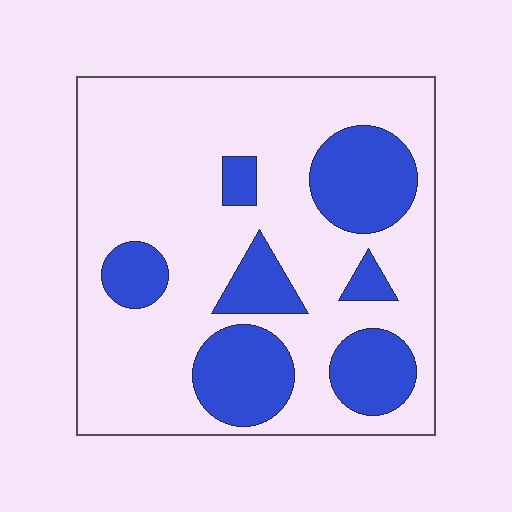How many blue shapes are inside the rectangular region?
7.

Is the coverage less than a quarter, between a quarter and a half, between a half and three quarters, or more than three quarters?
Between a quarter and a half.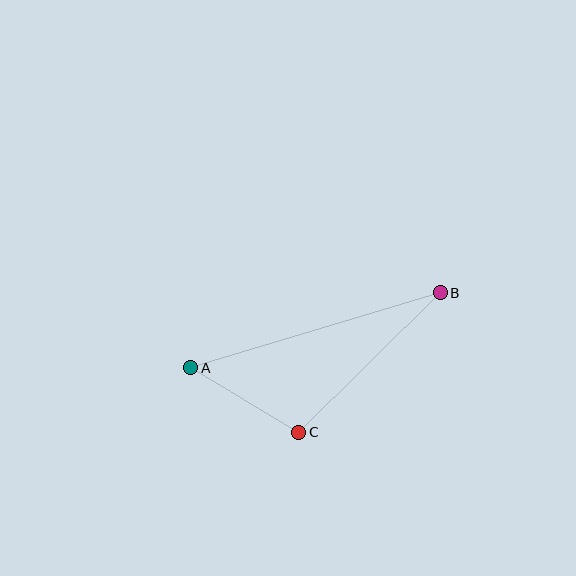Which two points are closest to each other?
Points A and C are closest to each other.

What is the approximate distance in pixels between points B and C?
The distance between B and C is approximately 198 pixels.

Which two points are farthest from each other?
Points A and B are farthest from each other.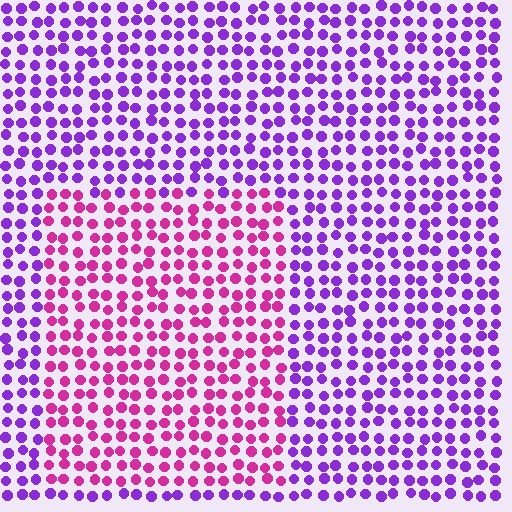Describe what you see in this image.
The image is filled with small purple elements in a uniform arrangement. A rectangle-shaped region is visible where the elements are tinted to a slightly different hue, forming a subtle color boundary.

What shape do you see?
I see a rectangle.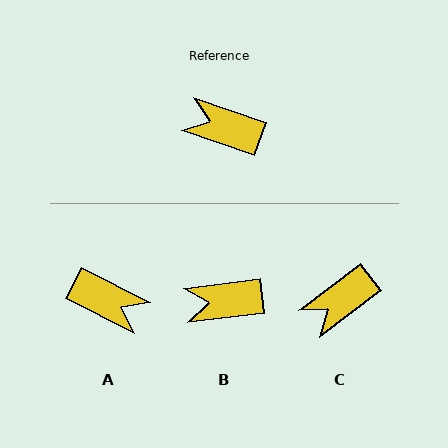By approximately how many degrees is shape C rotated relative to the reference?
Approximately 57 degrees counter-clockwise.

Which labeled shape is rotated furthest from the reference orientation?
A, about 173 degrees away.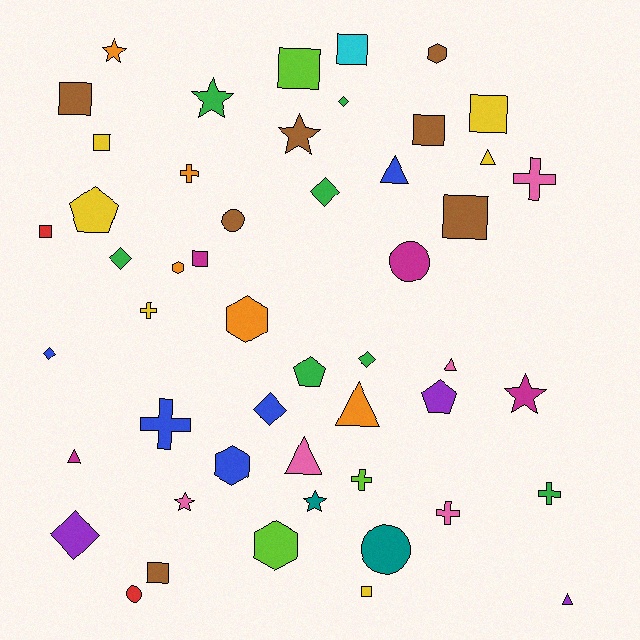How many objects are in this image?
There are 50 objects.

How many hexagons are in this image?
There are 5 hexagons.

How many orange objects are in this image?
There are 5 orange objects.